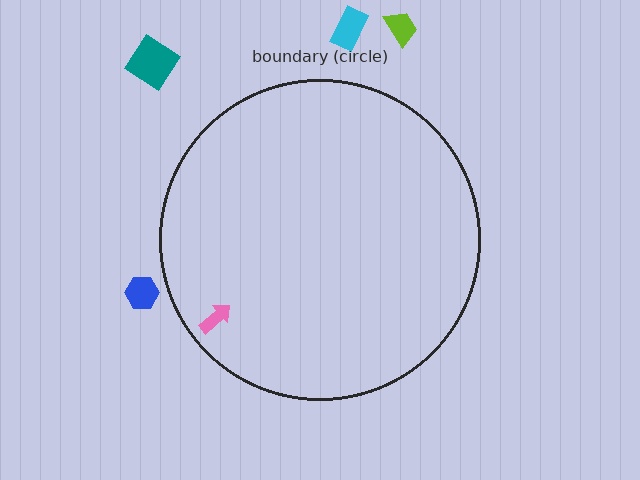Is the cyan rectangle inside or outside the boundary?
Outside.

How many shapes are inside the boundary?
1 inside, 4 outside.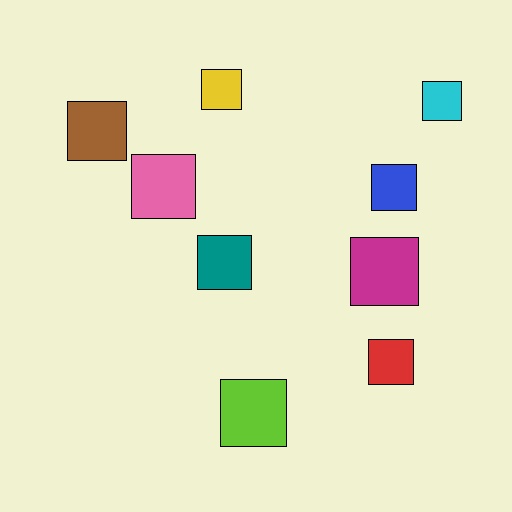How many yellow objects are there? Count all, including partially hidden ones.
There is 1 yellow object.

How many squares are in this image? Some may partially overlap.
There are 9 squares.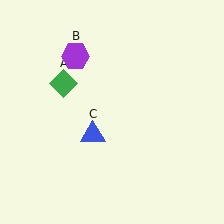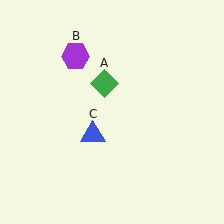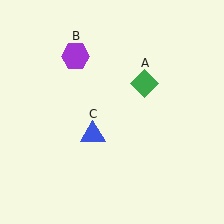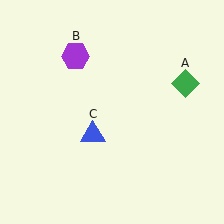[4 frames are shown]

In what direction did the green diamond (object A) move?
The green diamond (object A) moved right.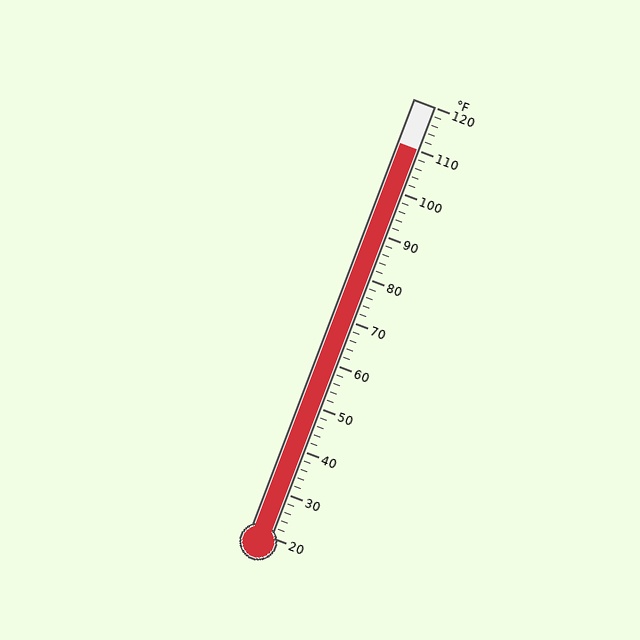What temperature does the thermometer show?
The thermometer shows approximately 110°F.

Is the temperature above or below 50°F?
The temperature is above 50°F.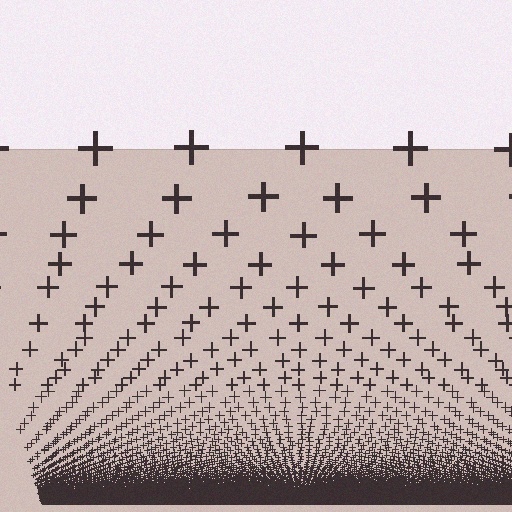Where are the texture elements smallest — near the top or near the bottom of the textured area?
Near the bottom.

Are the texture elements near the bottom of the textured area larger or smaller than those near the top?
Smaller. The gradient is inverted — elements near the bottom are smaller and denser.